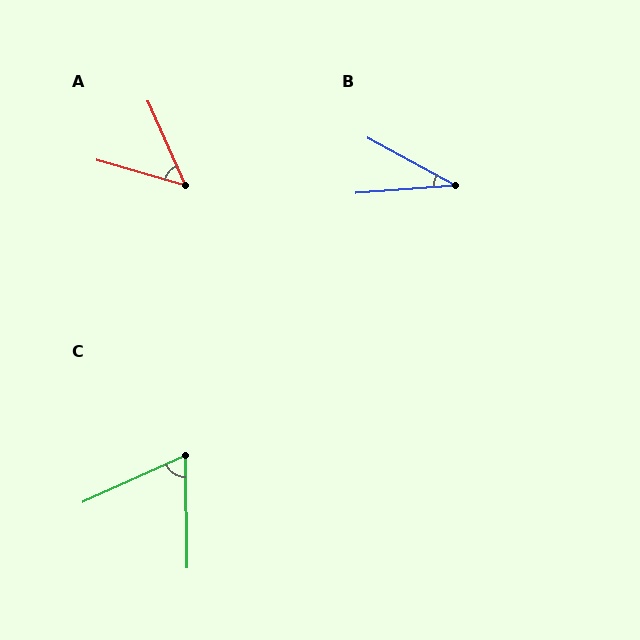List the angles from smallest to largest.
B (33°), A (50°), C (66°).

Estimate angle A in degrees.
Approximately 50 degrees.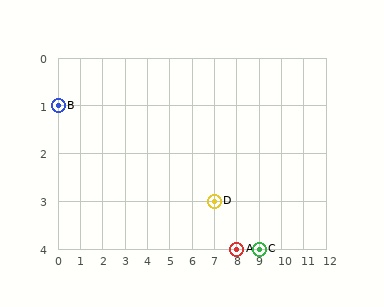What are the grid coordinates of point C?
Point C is at grid coordinates (9, 4).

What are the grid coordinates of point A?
Point A is at grid coordinates (8, 4).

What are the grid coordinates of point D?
Point D is at grid coordinates (7, 3).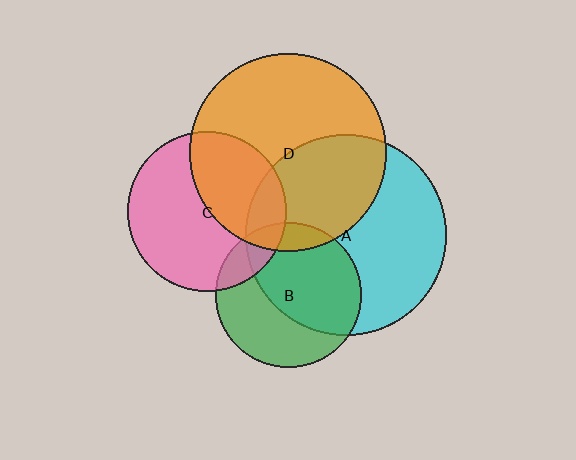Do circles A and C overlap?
Yes.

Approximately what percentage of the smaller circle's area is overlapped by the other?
Approximately 15%.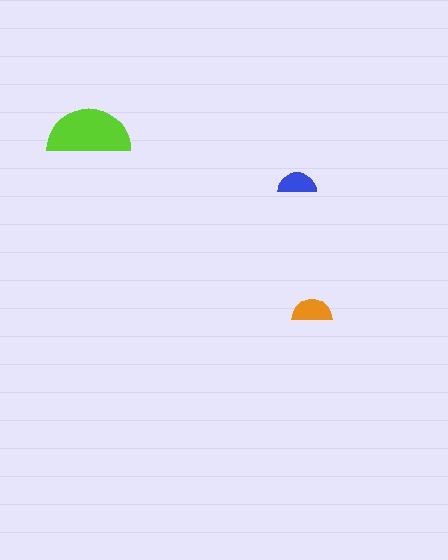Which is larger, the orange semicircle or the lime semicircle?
The lime one.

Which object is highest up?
The lime semicircle is topmost.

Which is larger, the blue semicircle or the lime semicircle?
The lime one.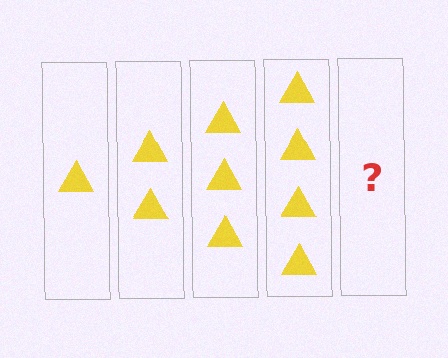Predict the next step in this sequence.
The next step is 5 triangles.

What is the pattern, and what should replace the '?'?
The pattern is that each step adds one more triangle. The '?' should be 5 triangles.